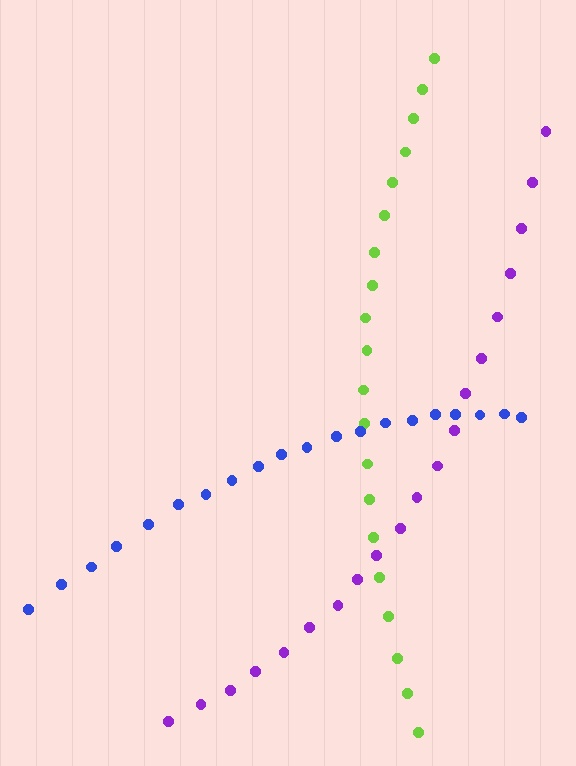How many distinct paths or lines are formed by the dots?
There are 3 distinct paths.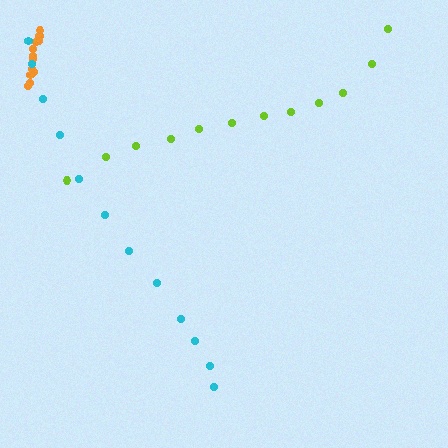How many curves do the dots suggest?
There are 3 distinct paths.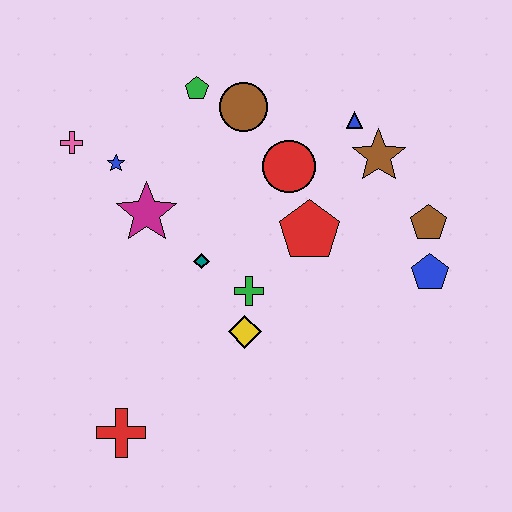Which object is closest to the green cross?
The yellow diamond is closest to the green cross.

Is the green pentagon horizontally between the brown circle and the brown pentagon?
No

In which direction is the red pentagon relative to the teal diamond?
The red pentagon is to the right of the teal diamond.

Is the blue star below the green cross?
No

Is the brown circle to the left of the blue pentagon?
Yes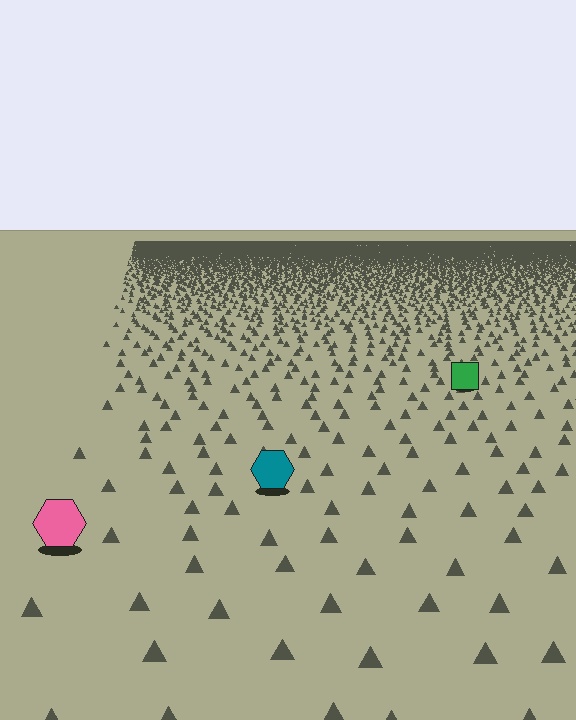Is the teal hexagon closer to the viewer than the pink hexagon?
No. The pink hexagon is closer — you can tell from the texture gradient: the ground texture is coarser near it.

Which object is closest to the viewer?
The pink hexagon is closest. The texture marks near it are larger and more spread out.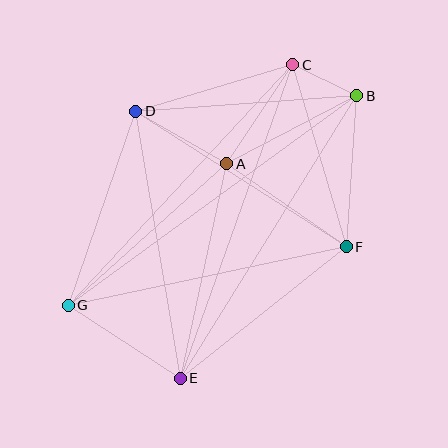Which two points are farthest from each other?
Points B and G are farthest from each other.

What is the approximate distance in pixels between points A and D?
The distance between A and D is approximately 105 pixels.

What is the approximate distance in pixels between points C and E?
The distance between C and E is approximately 333 pixels.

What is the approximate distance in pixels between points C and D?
The distance between C and D is approximately 164 pixels.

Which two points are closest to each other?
Points B and C are closest to each other.